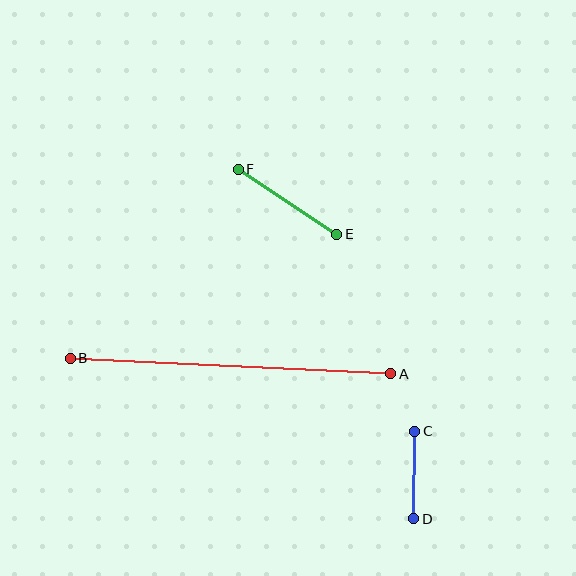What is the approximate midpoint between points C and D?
The midpoint is at approximately (414, 475) pixels.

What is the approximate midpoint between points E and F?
The midpoint is at approximately (287, 202) pixels.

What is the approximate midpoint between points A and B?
The midpoint is at approximately (230, 366) pixels.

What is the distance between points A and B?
The distance is approximately 321 pixels.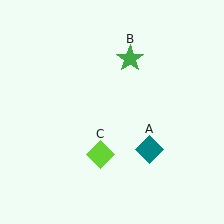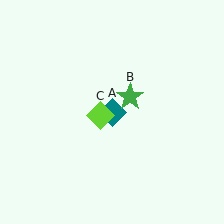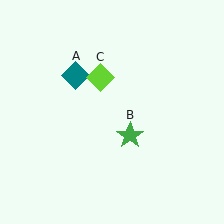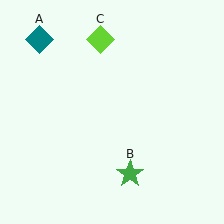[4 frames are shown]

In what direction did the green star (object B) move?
The green star (object B) moved down.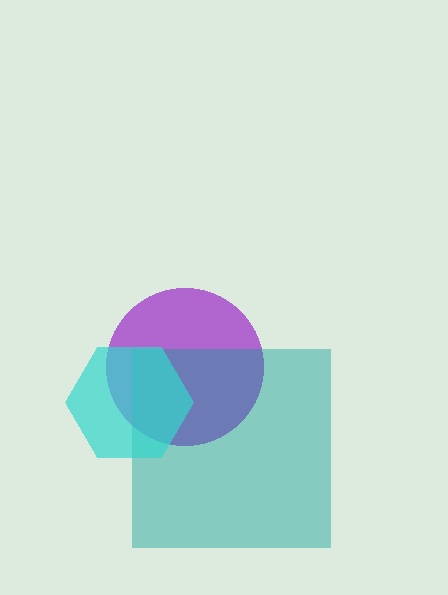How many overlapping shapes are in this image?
There are 3 overlapping shapes in the image.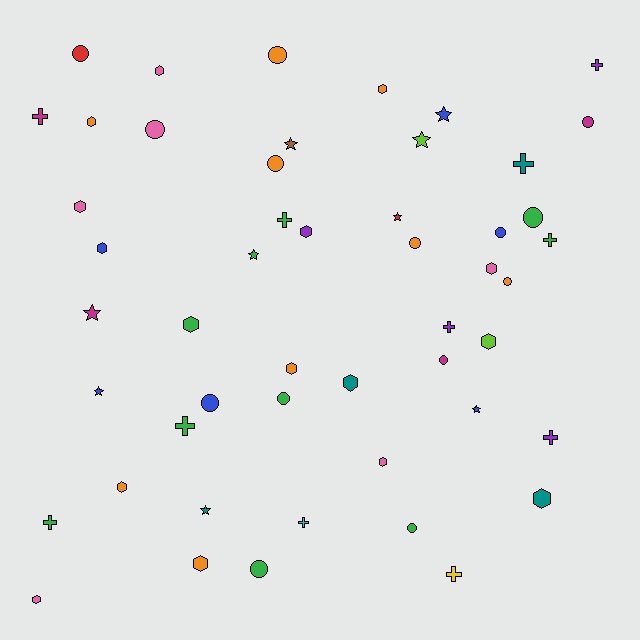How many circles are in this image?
There are 14 circles.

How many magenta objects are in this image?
There are 4 magenta objects.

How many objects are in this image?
There are 50 objects.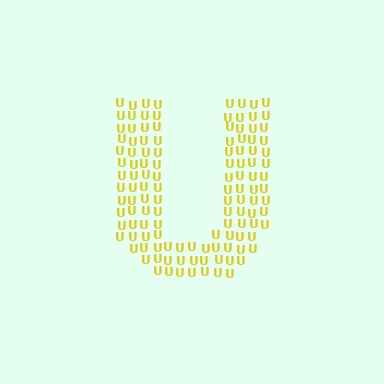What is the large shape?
The large shape is the letter U.